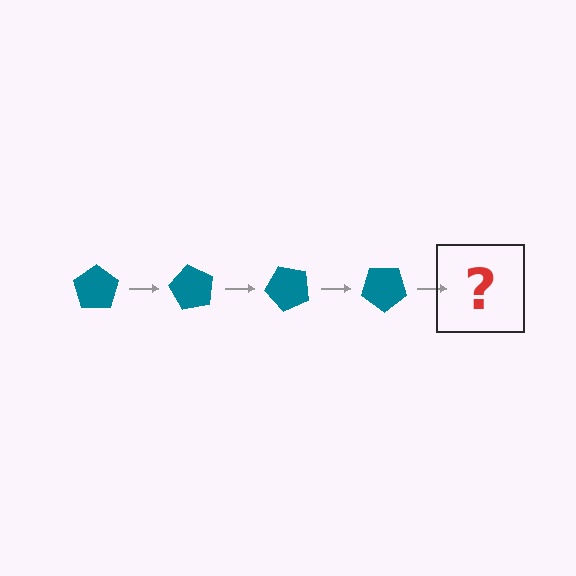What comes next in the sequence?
The next element should be a teal pentagon rotated 240 degrees.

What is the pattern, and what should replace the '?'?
The pattern is that the pentagon rotates 60 degrees each step. The '?' should be a teal pentagon rotated 240 degrees.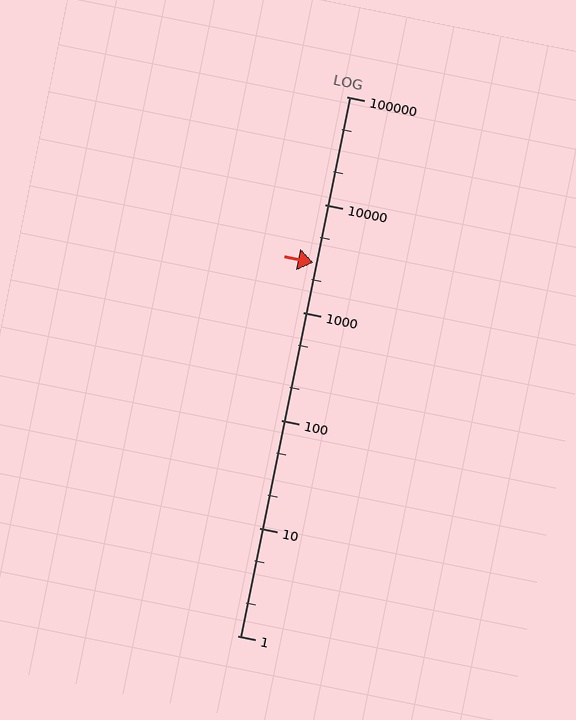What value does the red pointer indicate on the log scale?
The pointer indicates approximately 2900.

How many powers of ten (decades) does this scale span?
The scale spans 5 decades, from 1 to 100000.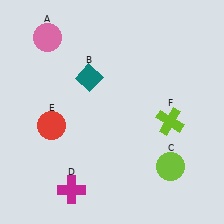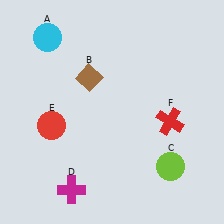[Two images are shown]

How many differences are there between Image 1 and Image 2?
There are 3 differences between the two images.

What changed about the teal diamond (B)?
In Image 1, B is teal. In Image 2, it changed to brown.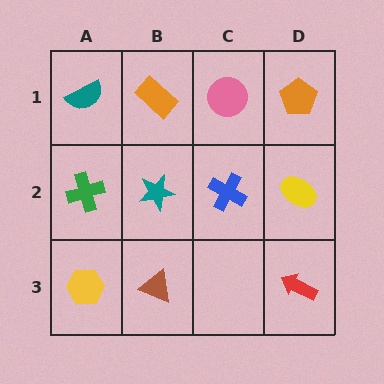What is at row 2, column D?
A yellow ellipse.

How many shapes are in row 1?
4 shapes.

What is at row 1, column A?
A teal semicircle.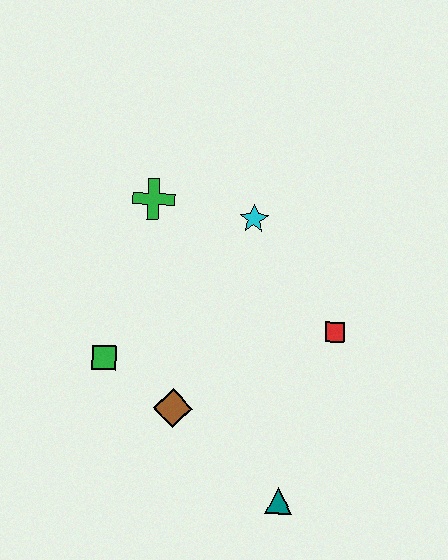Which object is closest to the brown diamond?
The green square is closest to the brown diamond.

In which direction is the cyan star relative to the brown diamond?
The cyan star is above the brown diamond.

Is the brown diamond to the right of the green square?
Yes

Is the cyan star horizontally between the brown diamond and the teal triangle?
Yes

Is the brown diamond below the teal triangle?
No